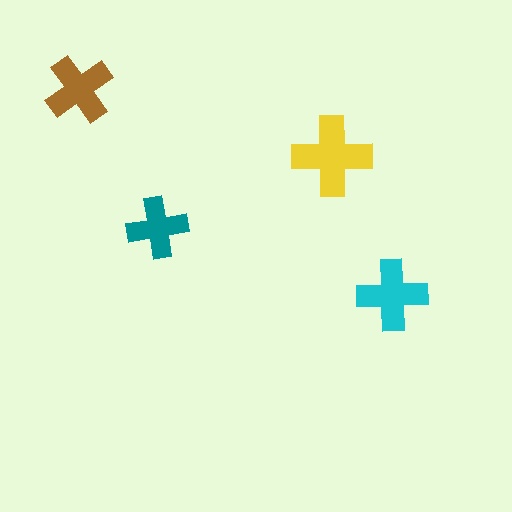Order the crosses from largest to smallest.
the yellow one, the cyan one, the brown one, the teal one.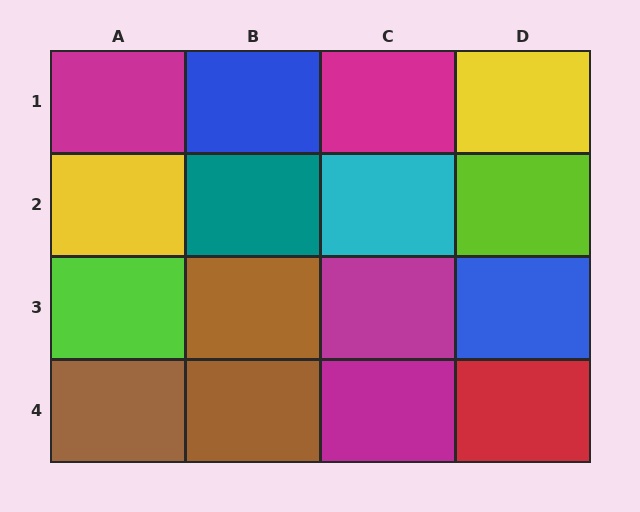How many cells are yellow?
2 cells are yellow.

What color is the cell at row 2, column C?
Cyan.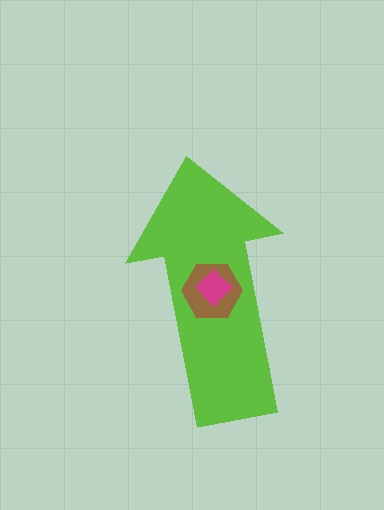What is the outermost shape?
The lime arrow.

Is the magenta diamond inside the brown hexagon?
Yes.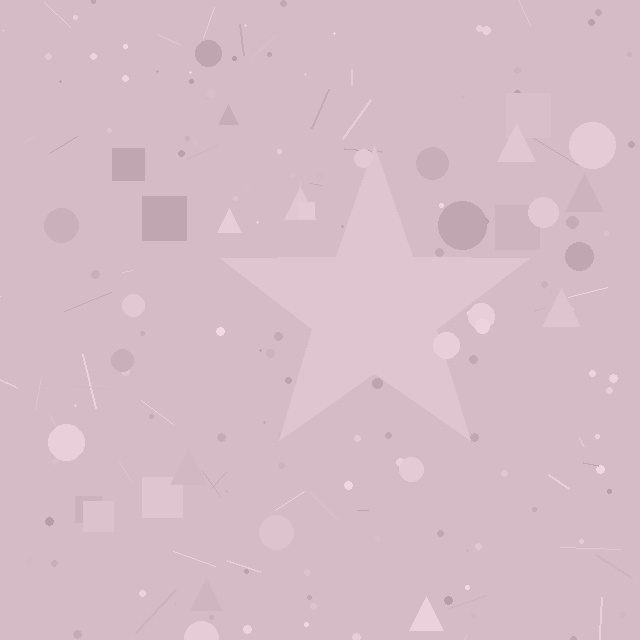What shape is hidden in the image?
A star is hidden in the image.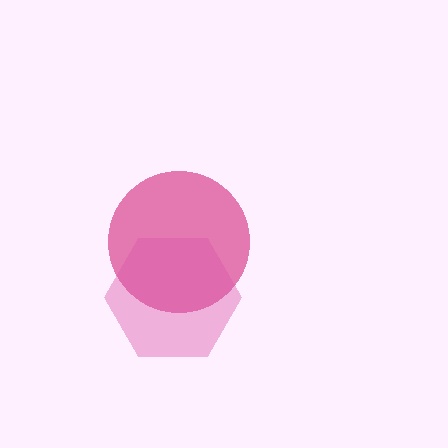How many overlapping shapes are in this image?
There are 2 overlapping shapes in the image.